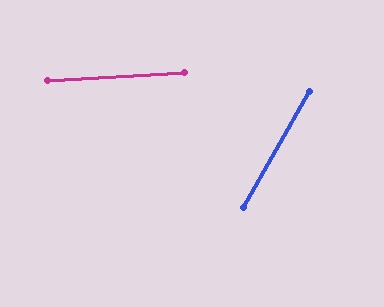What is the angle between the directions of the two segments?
Approximately 57 degrees.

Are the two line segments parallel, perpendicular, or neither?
Neither parallel nor perpendicular — they differ by about 57°.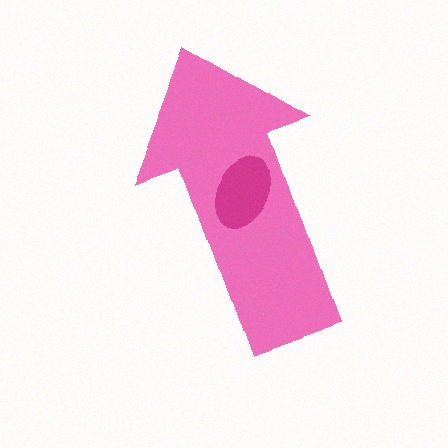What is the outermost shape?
The pink arrow.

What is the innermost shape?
The magenta ellipse.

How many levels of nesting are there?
2.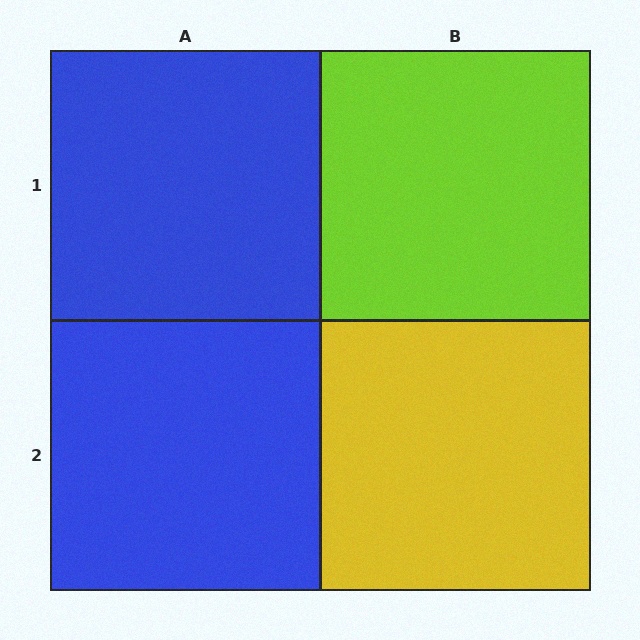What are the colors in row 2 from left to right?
Blue, yellow.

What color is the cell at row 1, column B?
Lime.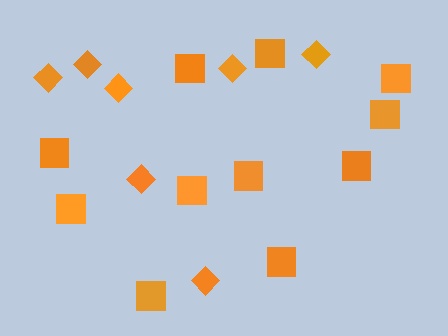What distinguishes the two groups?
There are 2 groups: one group of squares (11) and one group of diamonds (7).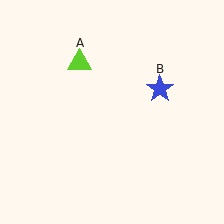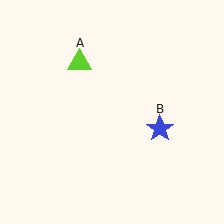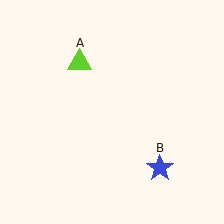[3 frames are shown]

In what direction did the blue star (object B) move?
The blue star (object B) moved down.